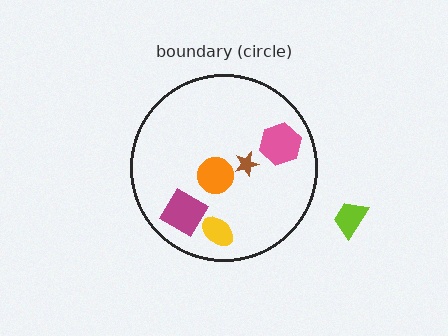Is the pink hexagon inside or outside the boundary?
Inside.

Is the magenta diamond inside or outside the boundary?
Inside.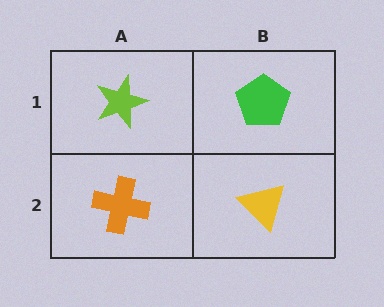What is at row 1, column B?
A green pentagon.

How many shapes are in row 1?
2 shapes.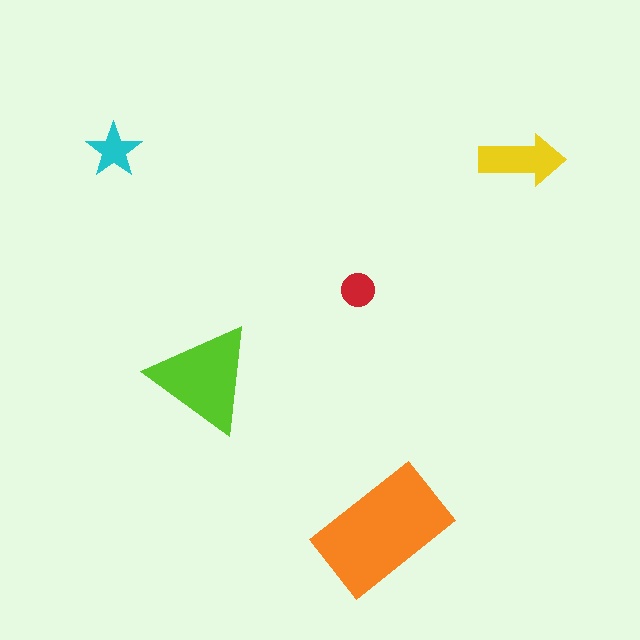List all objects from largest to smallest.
The orange rectangle, the lime triangle, the yellow arrow, the cyan star, the red circle.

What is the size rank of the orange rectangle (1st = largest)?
1st.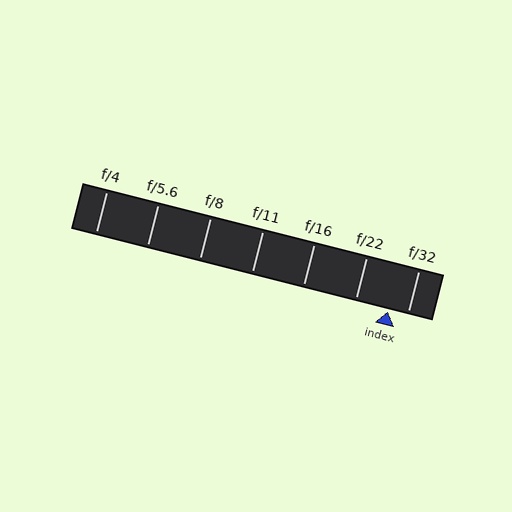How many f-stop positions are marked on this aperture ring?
There are 7 f-stop positions marked.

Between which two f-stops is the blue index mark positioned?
The index mark is between f/22 and f/32.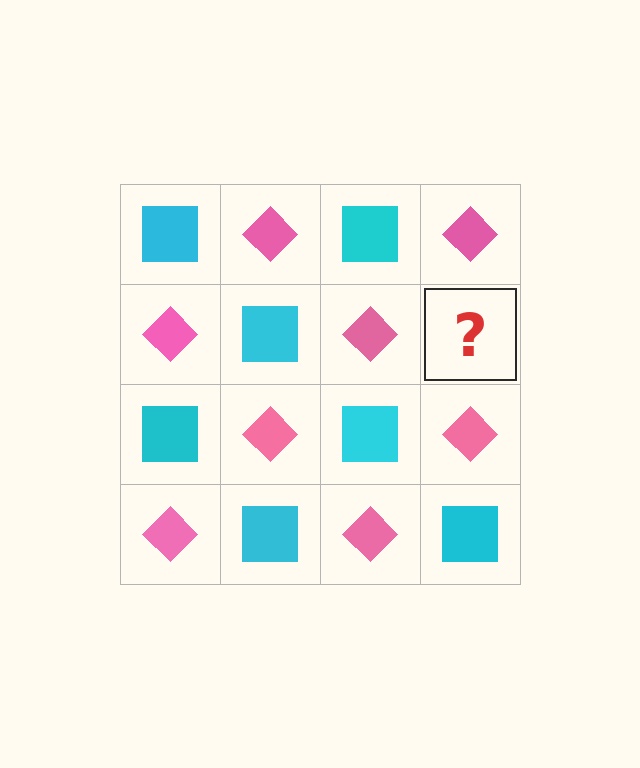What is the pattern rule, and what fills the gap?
The rule is that it alternates cyan square and pink diamond in a checkerboard pattern. The gap should be filled with a cyan square.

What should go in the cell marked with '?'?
The missing cell should contain a cyan square.